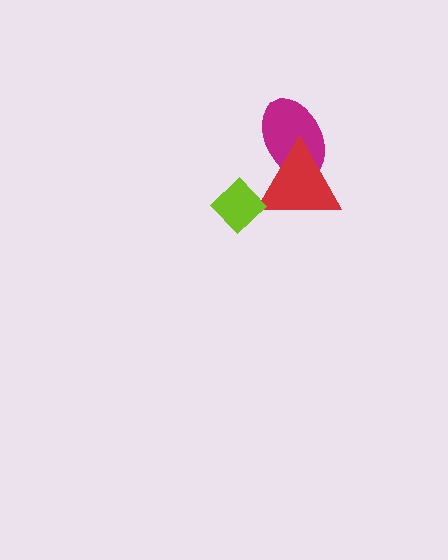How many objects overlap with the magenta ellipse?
1 object overlaps with the magenta ellipse.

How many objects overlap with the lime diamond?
1 object overlaps with the lime diamond.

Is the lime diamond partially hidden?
No, no other shape covers it.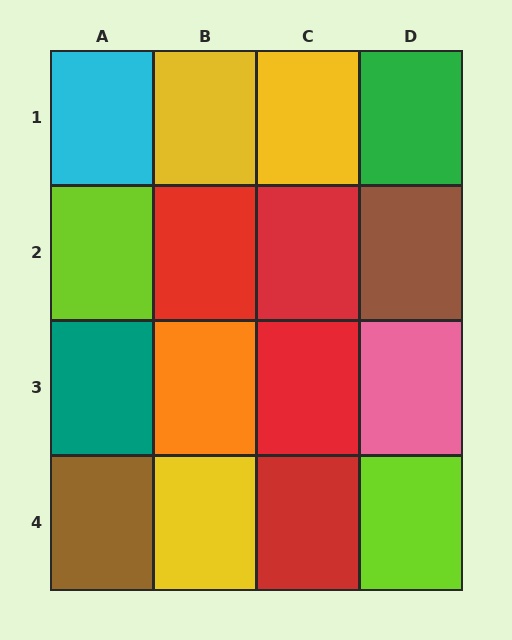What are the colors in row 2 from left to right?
Lime, red, red, brown.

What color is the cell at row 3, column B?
Orange.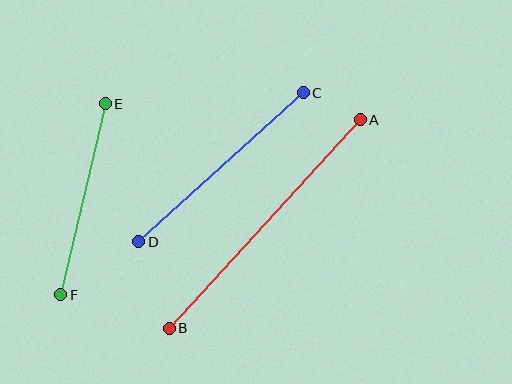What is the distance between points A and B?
The distance is approximately 283 pixels.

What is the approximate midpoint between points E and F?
The midpoint is at approximately (83, 199) pixels.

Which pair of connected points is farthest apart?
Points A and B are farthest apart.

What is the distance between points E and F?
The distance is approximately 196 pixels.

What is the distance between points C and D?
The distance is approximately 222 pixels.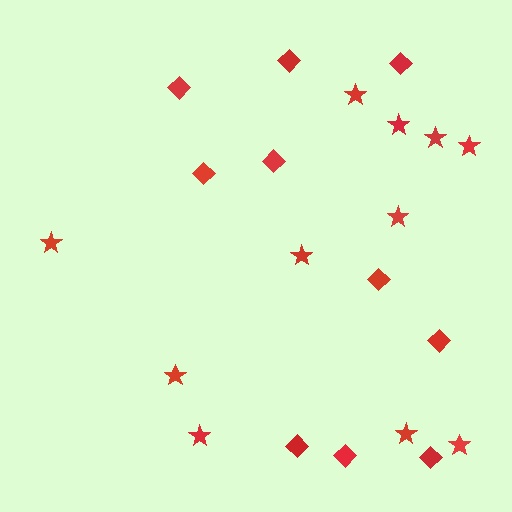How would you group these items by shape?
There are 2 groups: one group of stars (11) and one group of diamonds (10).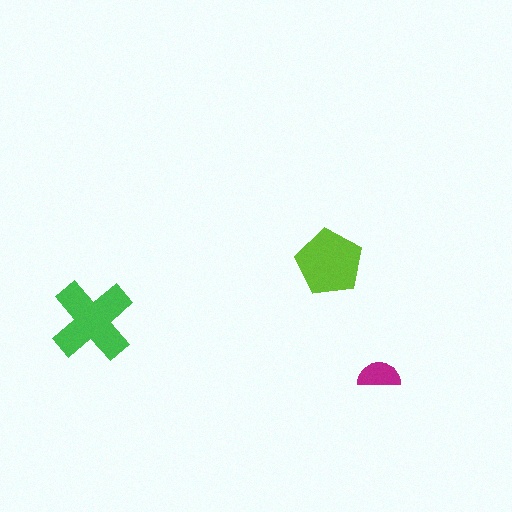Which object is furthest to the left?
The green cross is leftmost.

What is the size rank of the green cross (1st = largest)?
1st.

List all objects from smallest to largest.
The magenta semicircle, the lime pentagon, the green cross.